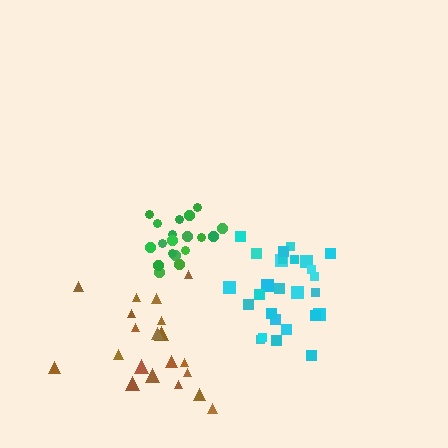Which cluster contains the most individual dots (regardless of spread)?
Cyan (27).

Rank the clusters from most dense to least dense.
green, cyan, brown.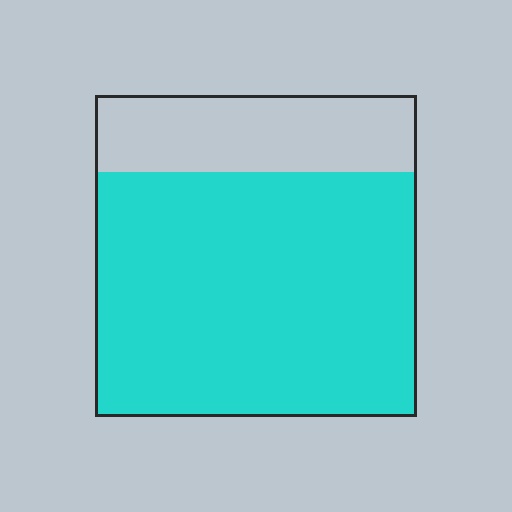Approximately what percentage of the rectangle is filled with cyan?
Approximately 75%.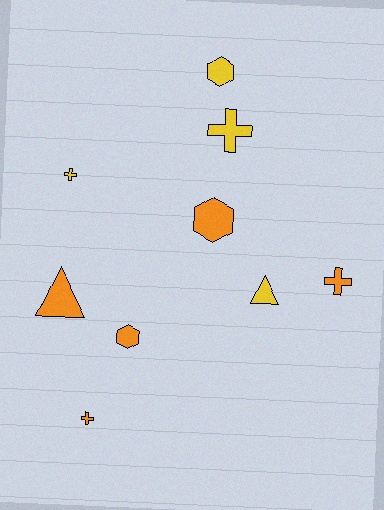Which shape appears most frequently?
Cross, with 4 objects.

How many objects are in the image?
There are 9 objects.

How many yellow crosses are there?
There are 2 yellow crosses.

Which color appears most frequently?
Orange, with 5 objects.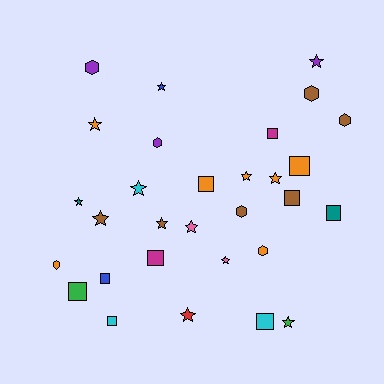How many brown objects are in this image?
There are 6 brown objects.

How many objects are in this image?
There are 30 objects.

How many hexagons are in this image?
There are 7 hexagons.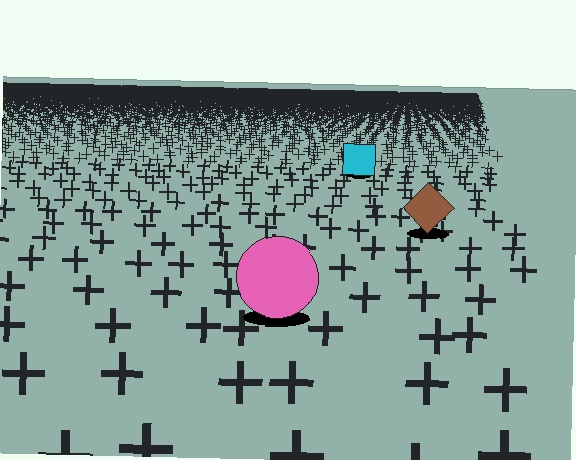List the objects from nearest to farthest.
From nearest to farthest: the pink circle, the brown diamond, the cyan square.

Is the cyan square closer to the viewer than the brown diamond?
No. The brown diamond is closer — you can tell from the texture gradient: the ground texture is coarser near it.